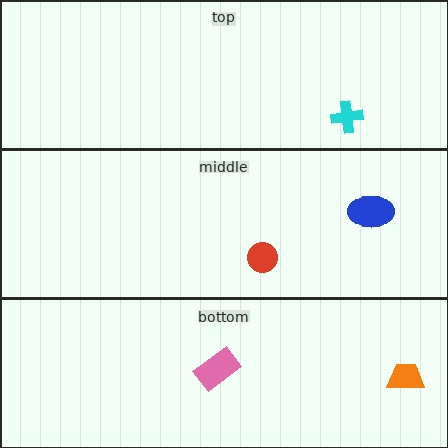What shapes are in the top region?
The cyan cross.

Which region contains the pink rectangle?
The bottom region.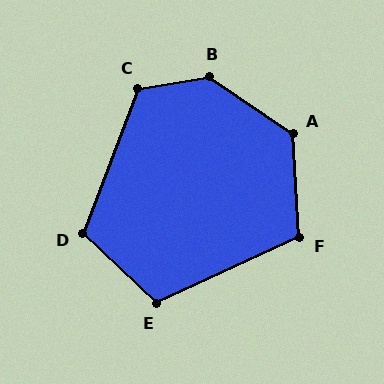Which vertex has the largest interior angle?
B, at approximately 136 degrees.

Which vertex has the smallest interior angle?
F, at approximately 111 degrees.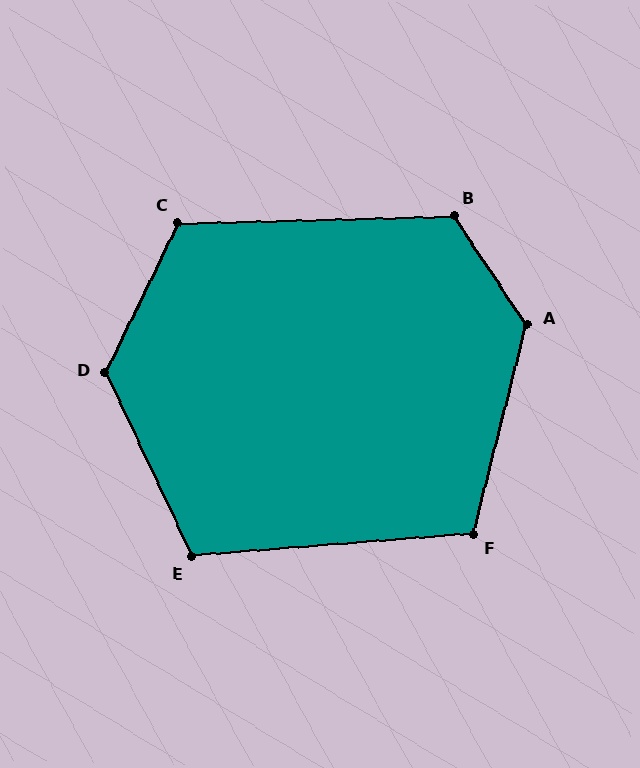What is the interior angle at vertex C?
Approximately 117 degrees (obtuse).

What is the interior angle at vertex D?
Approximately 129 degrees (obtuse).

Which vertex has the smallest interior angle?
F, at approximately 109 degrees.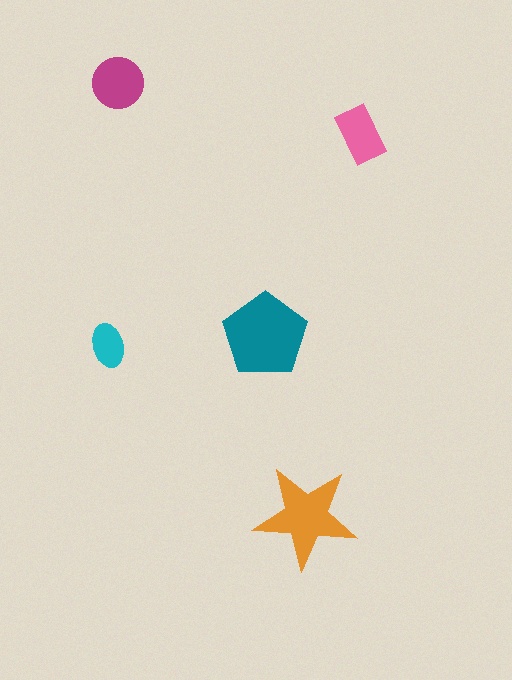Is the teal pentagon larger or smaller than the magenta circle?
Larger.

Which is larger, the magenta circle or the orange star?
The orange star.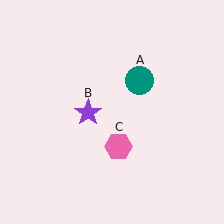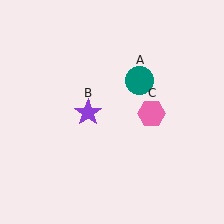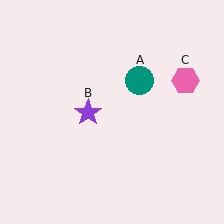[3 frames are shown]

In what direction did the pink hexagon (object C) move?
The pink hexagon (object C) moved up and to the right.